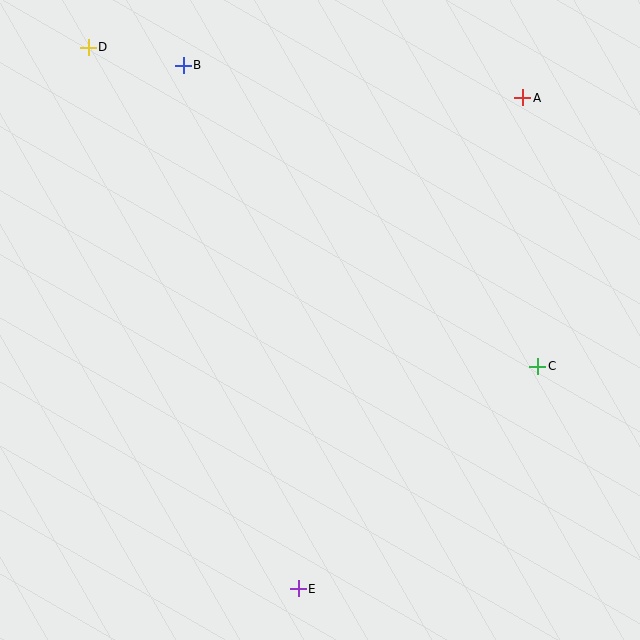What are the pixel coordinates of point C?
Point C is at (538, 366).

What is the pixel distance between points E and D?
The distance between E and D is 580 pixels.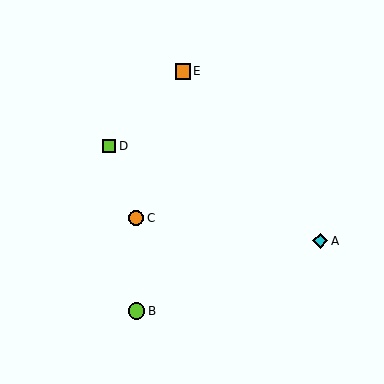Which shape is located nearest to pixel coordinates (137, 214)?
The orange circle (labeled C) at (136, 218) is nearest to that location.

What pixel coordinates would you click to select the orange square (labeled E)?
Click at (183, 72) to select the orange square E.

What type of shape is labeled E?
Shape E is an orange square.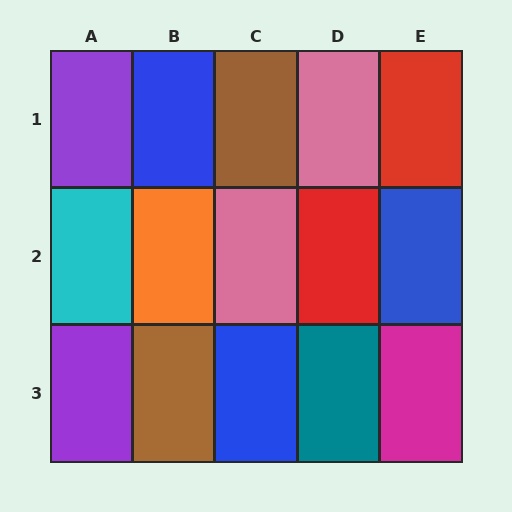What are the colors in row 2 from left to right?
Cyan, orange, pink, red, blue.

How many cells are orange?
1 cell is orange.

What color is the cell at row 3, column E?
Magenta.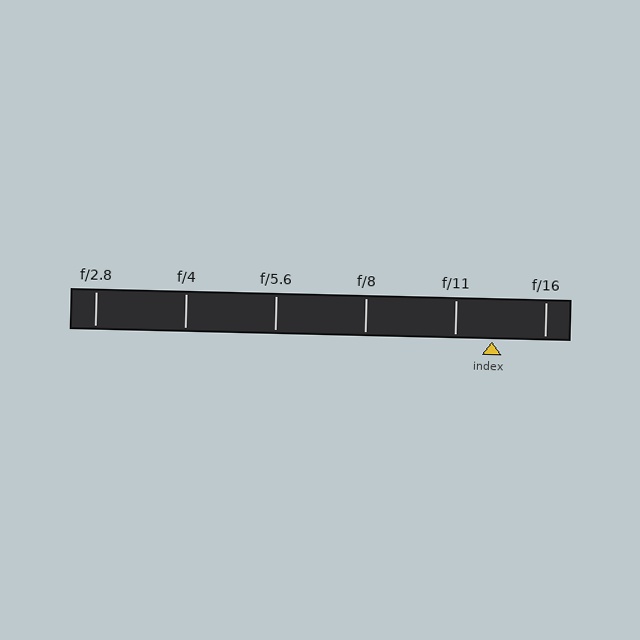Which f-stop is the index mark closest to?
The index mark is closest to f/11.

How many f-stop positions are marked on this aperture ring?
There are 6 f-stop positions marked.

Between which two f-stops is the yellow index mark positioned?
The index mark is between f/11 and f/16.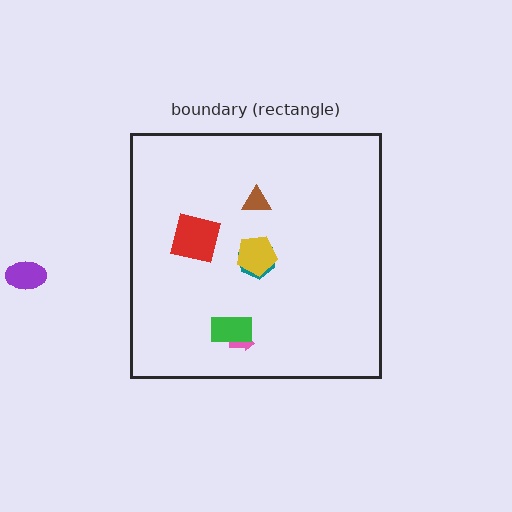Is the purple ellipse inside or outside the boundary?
Outside.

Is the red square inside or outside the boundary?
Inside.